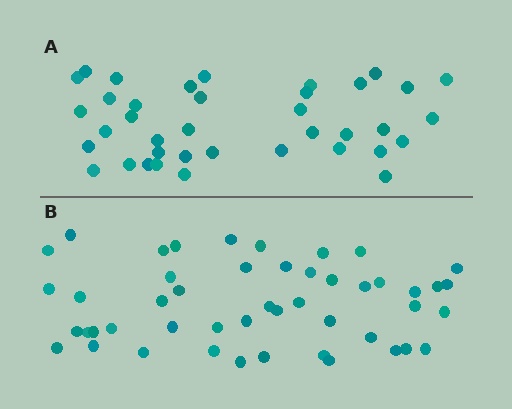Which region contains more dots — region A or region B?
Region B (the bottom region) has more dots.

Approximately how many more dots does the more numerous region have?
Region B has roughly 10 or so more dots than region A.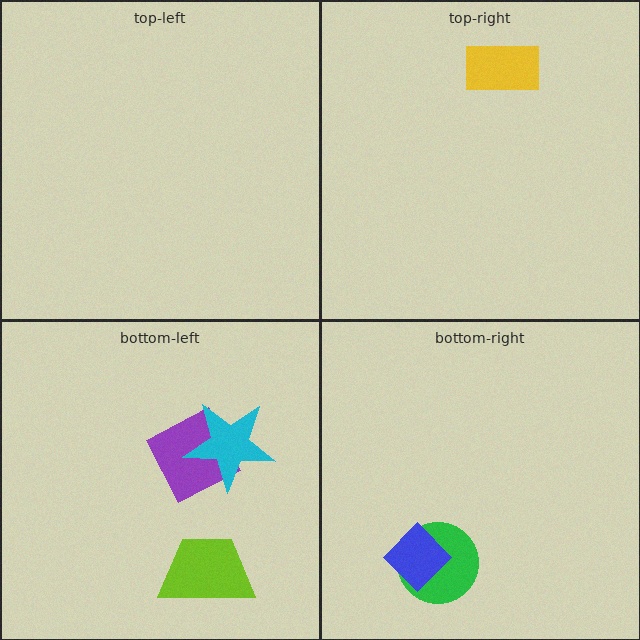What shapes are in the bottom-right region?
The green circle, the blue diamond.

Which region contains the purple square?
The bottom-left region.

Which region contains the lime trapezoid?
The bottom-left region.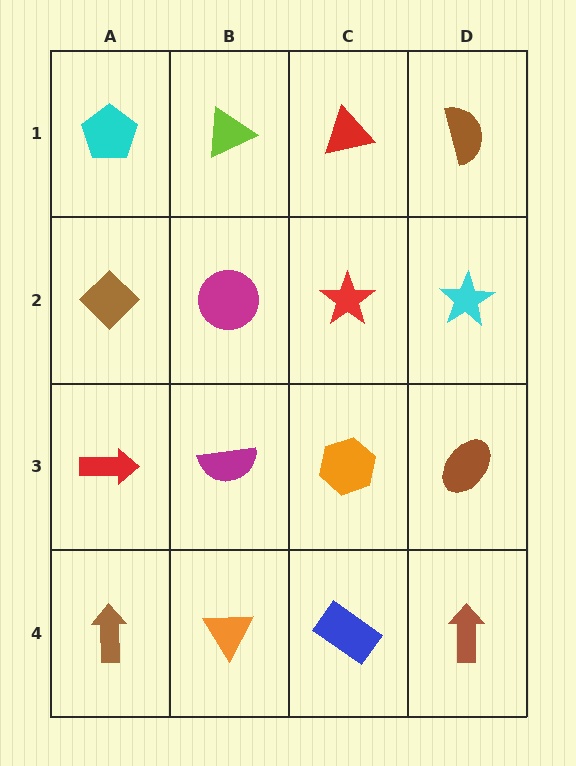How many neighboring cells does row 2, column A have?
3.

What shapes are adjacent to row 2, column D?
A brown semicircle (row 1, column D), a brown ellipse (row 3, column D), a red star (row 2, column C).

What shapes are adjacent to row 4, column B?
A magenta semicircle (row 3, column B), a brown arrow (row 4, column A), a blue rectangle (row 4, column C).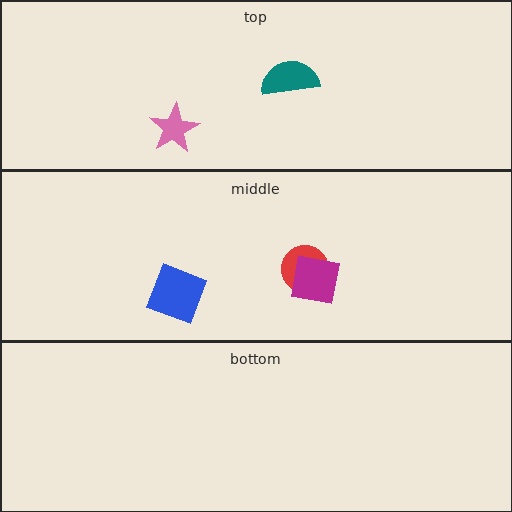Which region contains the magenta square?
The middle region.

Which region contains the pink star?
The top region.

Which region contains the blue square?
The middle region.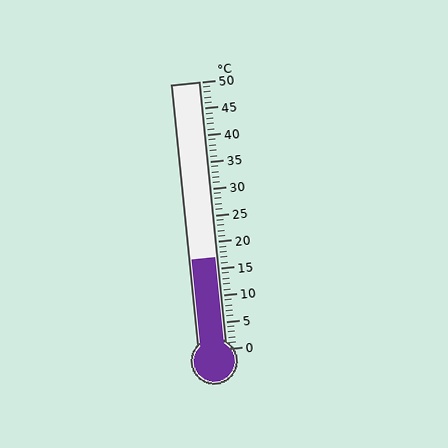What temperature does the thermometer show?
The thermometer shows approximately 17°C.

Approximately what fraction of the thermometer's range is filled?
The thermometer is filled to approximately 35% of its range.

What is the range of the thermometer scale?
The thermometer scale ranges from 0°C to 50°C.